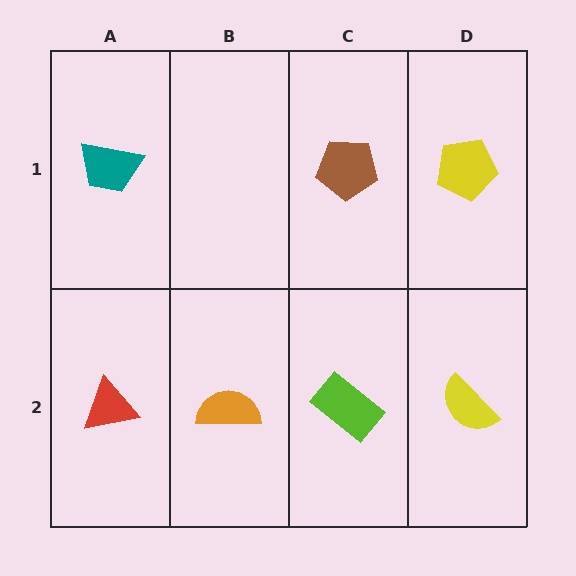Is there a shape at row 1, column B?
No, that cell is empty.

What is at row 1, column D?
A yellow pentagon.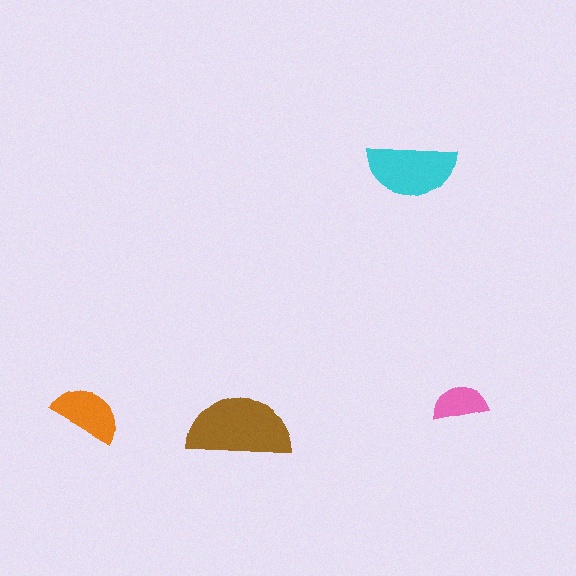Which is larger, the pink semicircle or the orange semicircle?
The orange one.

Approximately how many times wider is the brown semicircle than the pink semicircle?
About 2 times wider.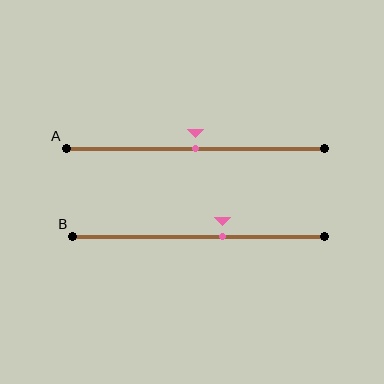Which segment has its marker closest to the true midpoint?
Segment A has its marker closest to the true midpoint.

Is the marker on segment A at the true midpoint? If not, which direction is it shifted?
Yes, the marker on segment A is at the true midpoint.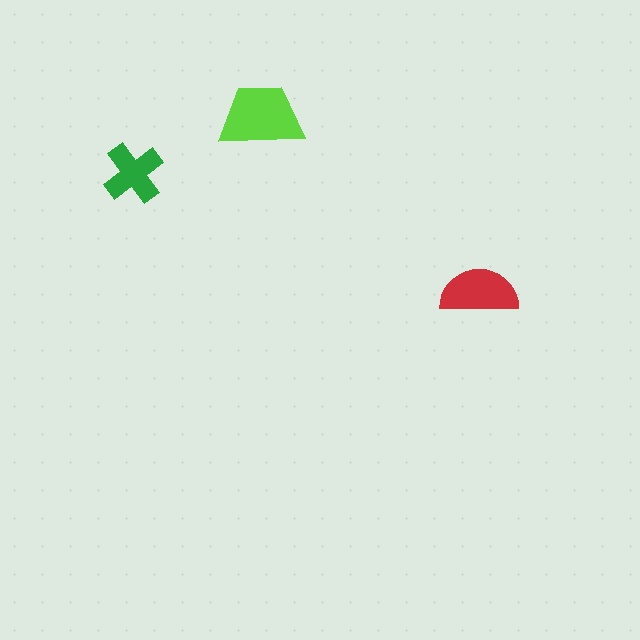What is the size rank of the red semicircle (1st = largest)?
2nd.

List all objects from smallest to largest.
The green cross, the red semicircle, the lime trapezoid.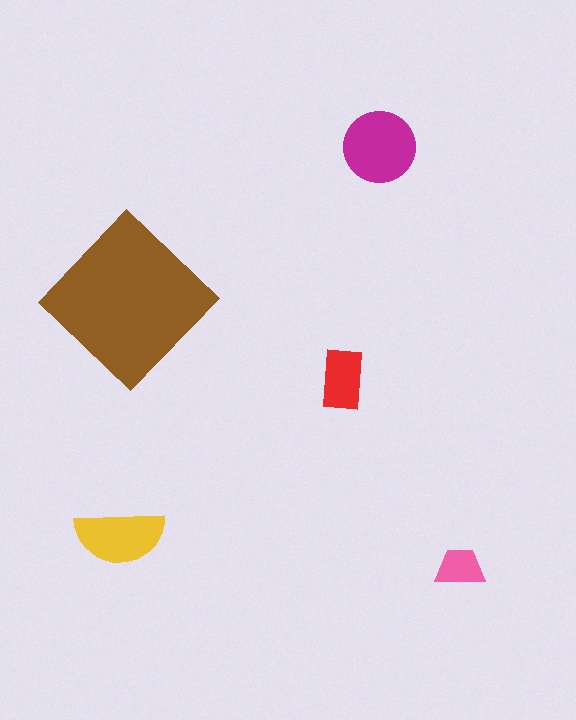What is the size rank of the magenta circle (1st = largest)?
2nd.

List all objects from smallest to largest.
The pink trapezoid, the red rectangle, the yellow semicircle, the magenta circle, the brown diamond.